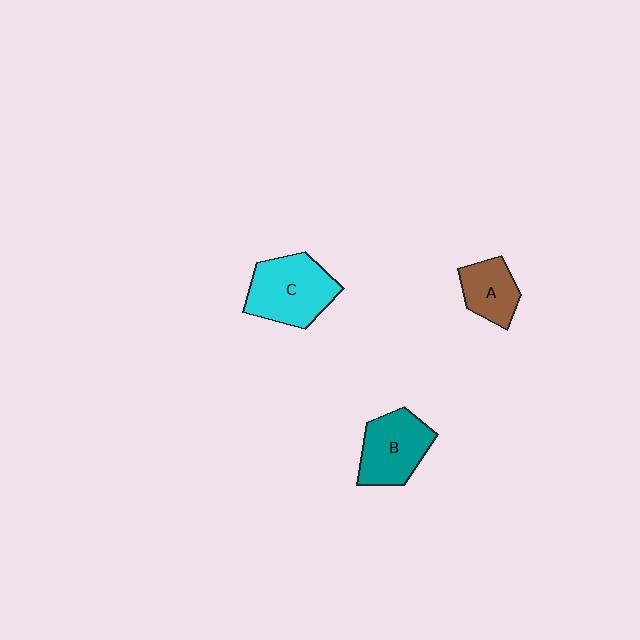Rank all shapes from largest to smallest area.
From largest to smallest: C (cyan), B (teal), A (brown).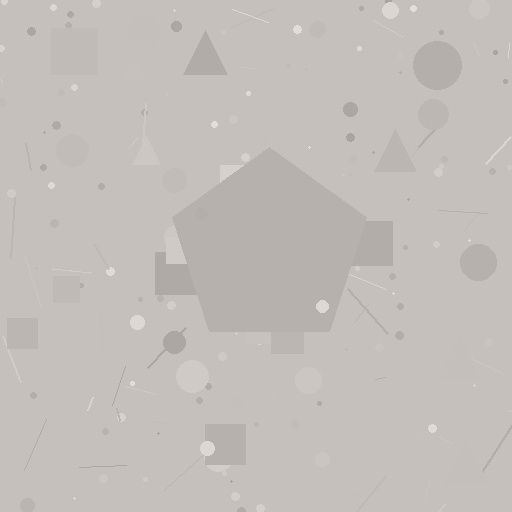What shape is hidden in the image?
A pentagon is hidden in the image.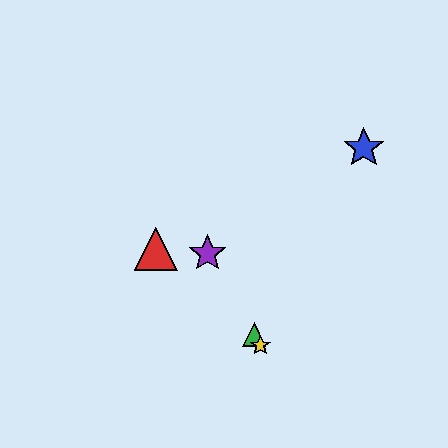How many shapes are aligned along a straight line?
3 shapes (the green triangle, the yellow star, the purple star) are aligned along a straight line.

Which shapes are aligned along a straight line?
The green triangle, the yellow star, the purple star are aligned along a straight line.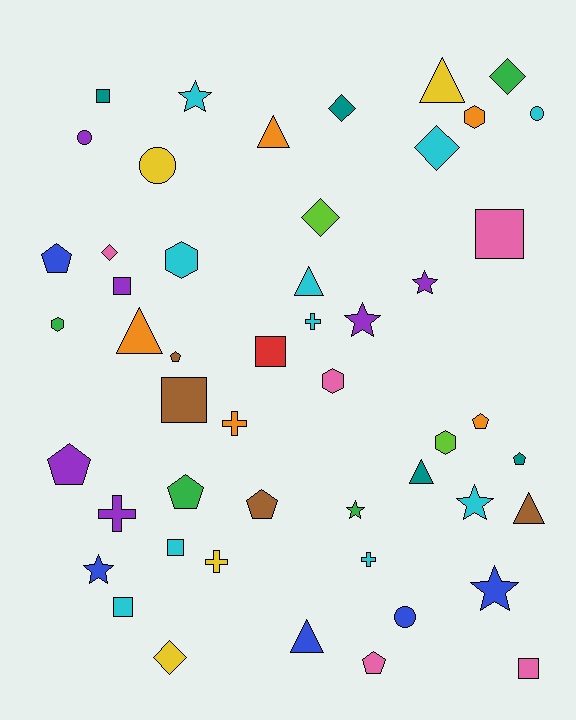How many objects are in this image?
There are 50 objects.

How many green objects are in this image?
There are 4 green objects.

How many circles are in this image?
There are 4 circles.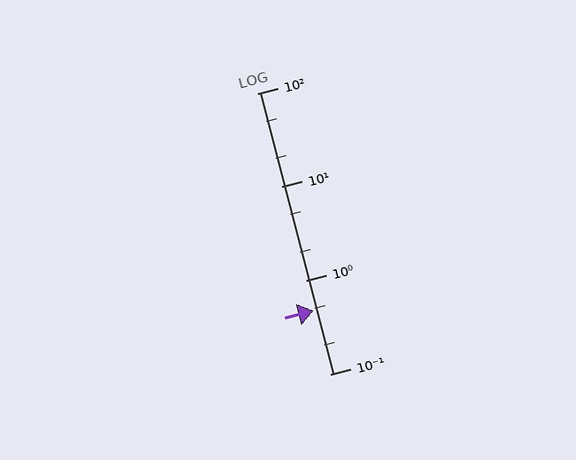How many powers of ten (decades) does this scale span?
The scale spans 3 decades, from 0.1 to 100.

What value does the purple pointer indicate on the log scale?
The pointer indicates approximately 0.48.